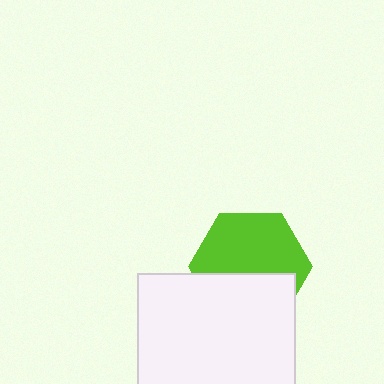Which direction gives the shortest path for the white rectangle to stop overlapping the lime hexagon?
Moving down gives the shortest separation.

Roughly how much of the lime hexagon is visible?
About half of it is visible (roughly 59%).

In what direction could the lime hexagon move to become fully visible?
The lime hexagon could move up. That would shift it out from behind the white rectangle entirely.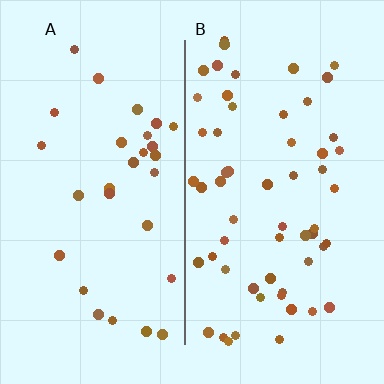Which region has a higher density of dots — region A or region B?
B (the right).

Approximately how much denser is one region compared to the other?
Approximately 2.0× — region B over region A.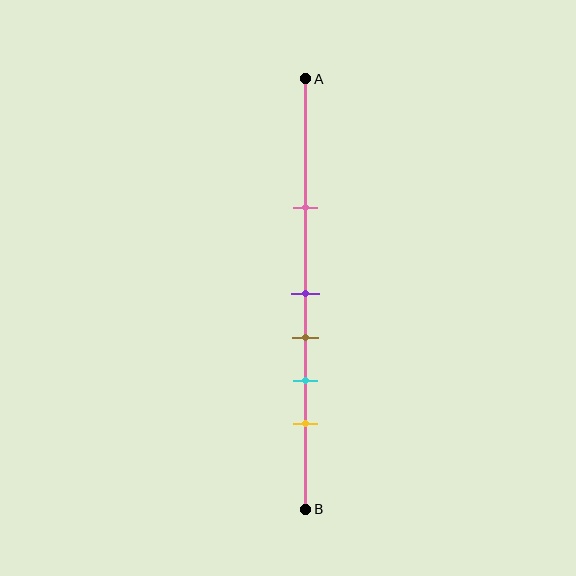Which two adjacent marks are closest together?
The purple and brown marks are the closest adjacent pair.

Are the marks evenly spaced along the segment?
No, the marks are not evenly spaced.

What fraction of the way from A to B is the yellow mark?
The yellow mark is approximately 80% (0.8) of the way from A to B.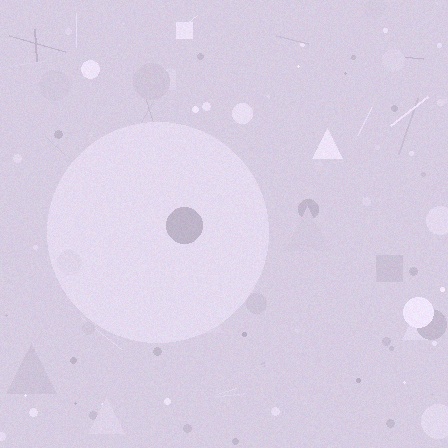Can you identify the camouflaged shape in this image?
The camouflaged shape is a circle.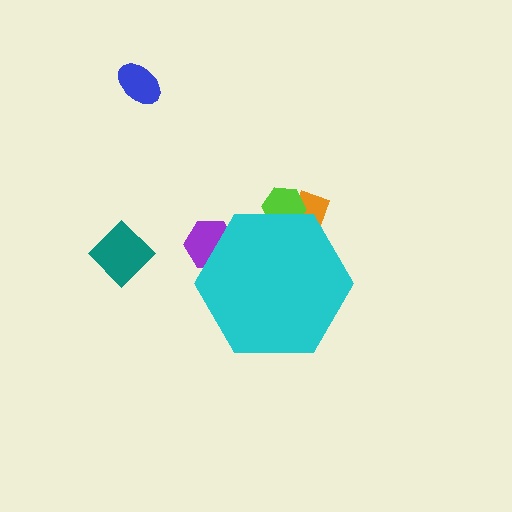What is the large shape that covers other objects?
A cyan hexagon.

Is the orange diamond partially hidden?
Yes, the orange diamond is partially hidden behind the cyan hexagon.